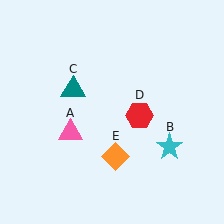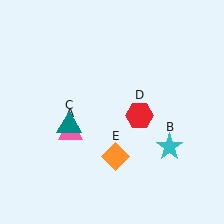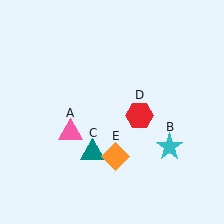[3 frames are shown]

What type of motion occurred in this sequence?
The teal triangle (object C) rotated counterclockwise around the center of the scene.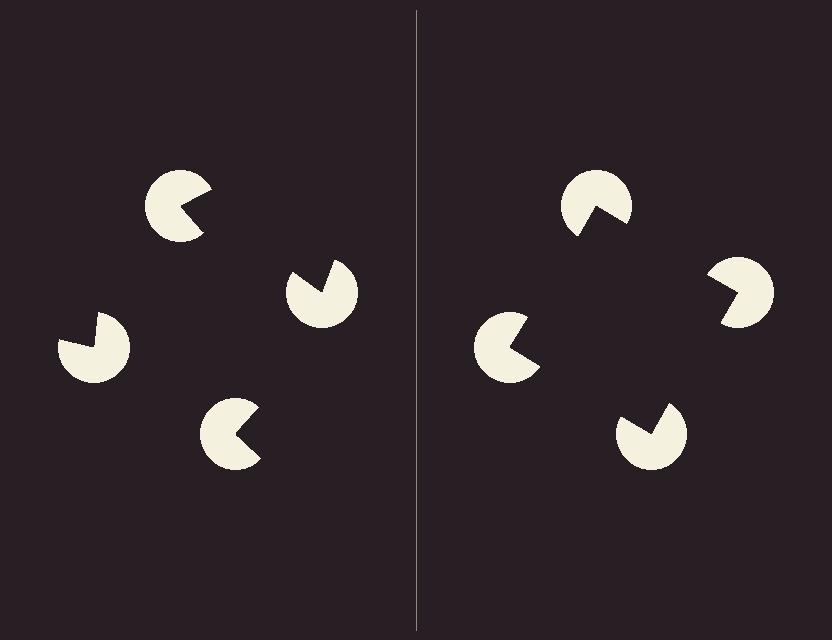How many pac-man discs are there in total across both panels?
8 — 4 on each side.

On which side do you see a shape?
An illusory square appears on the right side. On the left side the wedge cuts are rotated, so no coherent shape forms.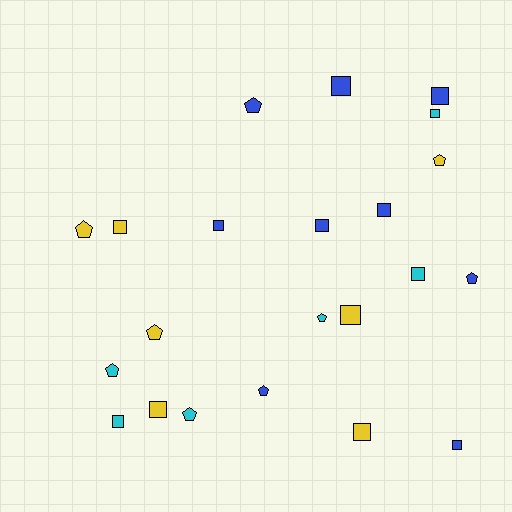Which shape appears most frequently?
Square, with 13 objects.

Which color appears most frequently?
Blue, with 9 objects.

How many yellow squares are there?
There are 4 yellow squares.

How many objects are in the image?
There are 22 objects.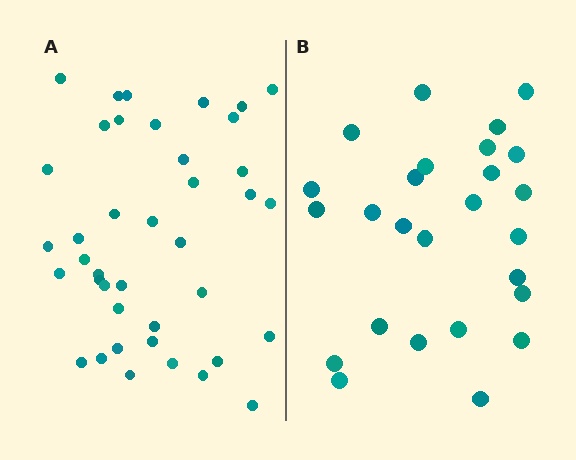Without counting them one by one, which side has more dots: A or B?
Region A (the left region) has more dots.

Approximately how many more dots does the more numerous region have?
Region A has approximately 15 more dots than region B.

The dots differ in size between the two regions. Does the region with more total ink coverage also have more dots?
No. Region B has more total ink coverage because its dots are larger, but region A actually contains more individual dots. Total area can be misleading — the number of items is what matters here.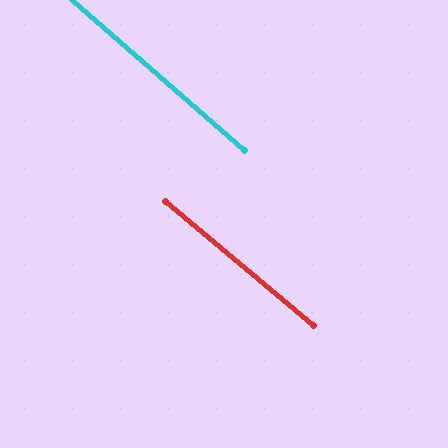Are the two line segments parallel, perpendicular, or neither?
Parallel — their directions differ by only 1.2°.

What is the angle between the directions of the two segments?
Approximately 1 degree.